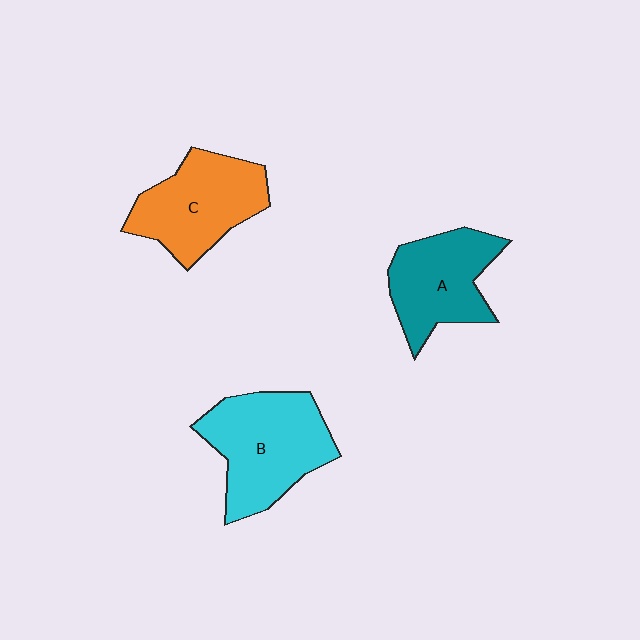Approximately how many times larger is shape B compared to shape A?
Approximately 1.2 times.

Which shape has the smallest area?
Shape A (teal).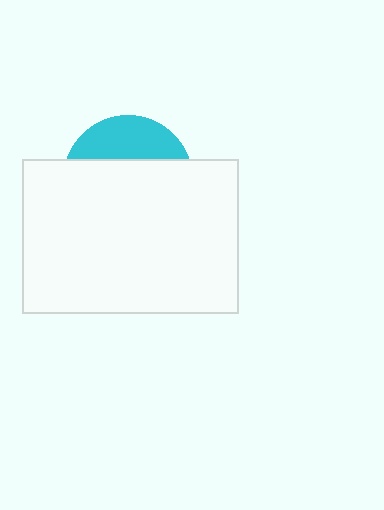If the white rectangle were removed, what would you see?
You would see the complete cyan circle.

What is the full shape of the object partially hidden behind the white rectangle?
The partially hidden object is a cyan circle.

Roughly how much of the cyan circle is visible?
A small part of it is visible (roughly 30%).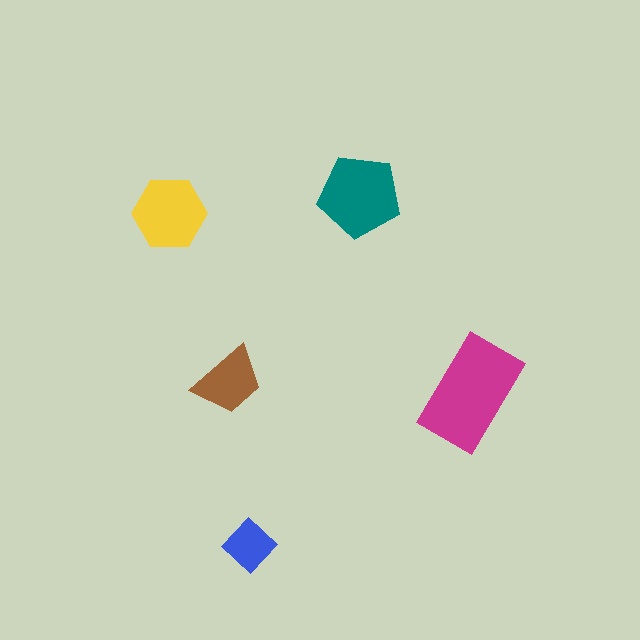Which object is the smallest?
The blue diamond.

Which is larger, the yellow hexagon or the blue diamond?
The yellow hexagon.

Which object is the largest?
The magenta rectangle.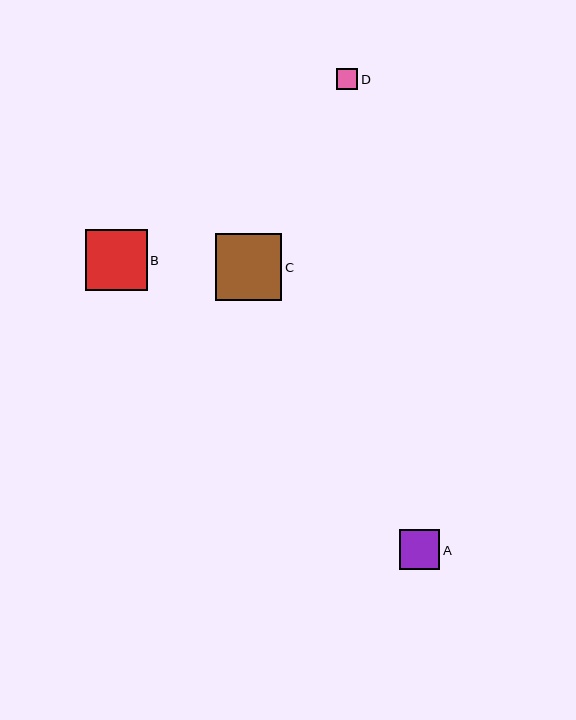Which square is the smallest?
Square D is the smallest with a size of approximately 21 pixels.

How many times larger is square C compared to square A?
Square C is approximately 1.6 times the size of square A.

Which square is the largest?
Square C is the largest with a size of approximately 66 pixels.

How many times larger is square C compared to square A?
Square C is approximately 1.6 times the size of square A.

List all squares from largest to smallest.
From largest to smallest: C, B, A, D.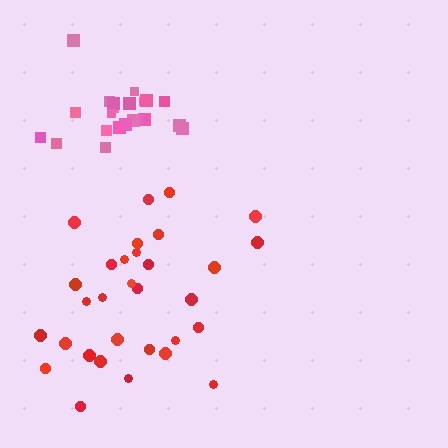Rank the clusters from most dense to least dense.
pink, red.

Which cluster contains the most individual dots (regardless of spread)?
Red (31).